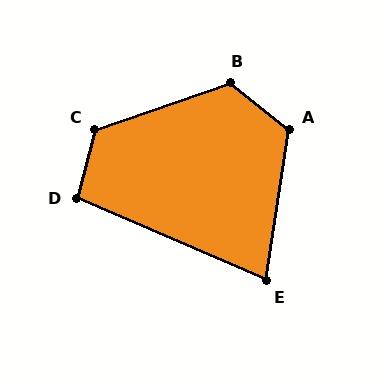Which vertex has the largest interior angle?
C, at approximately 124 degrees.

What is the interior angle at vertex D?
Approximately 99 degrees (obtuse).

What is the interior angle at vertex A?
Approximately 120 degrees (obtuse).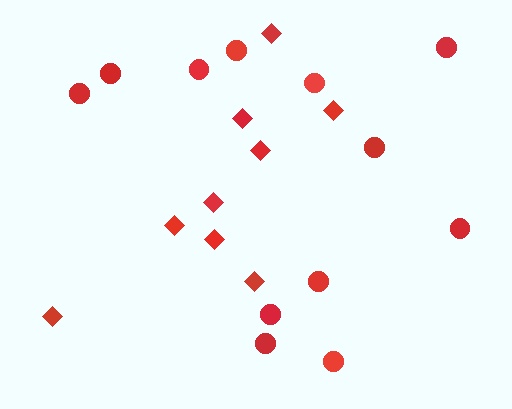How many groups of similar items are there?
There are 2 groups: one group of circles (12) and one group of diamonds (9).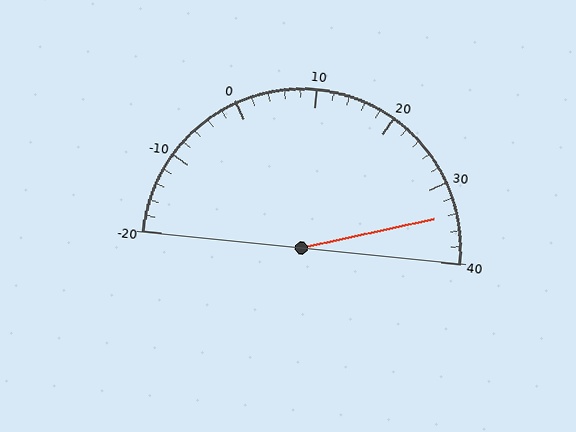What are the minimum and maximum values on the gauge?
The gauge ranges from -20 to 40.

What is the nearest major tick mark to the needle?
The nearest major tick mark is 30.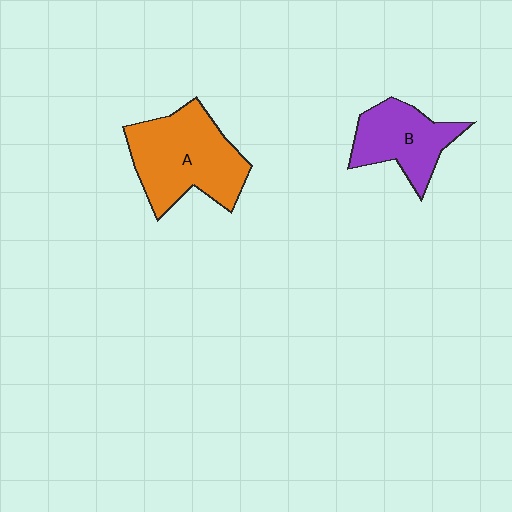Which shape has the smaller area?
Shape B (purple).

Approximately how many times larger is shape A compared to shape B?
Approximately 1.5 times.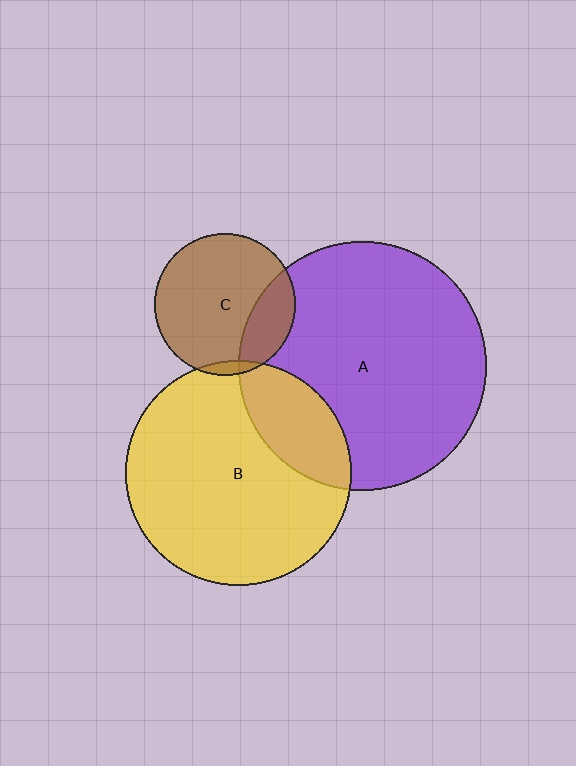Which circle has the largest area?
Circle A (purple).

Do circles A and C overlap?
Yes.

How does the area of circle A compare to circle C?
Approximately 3.1 times.